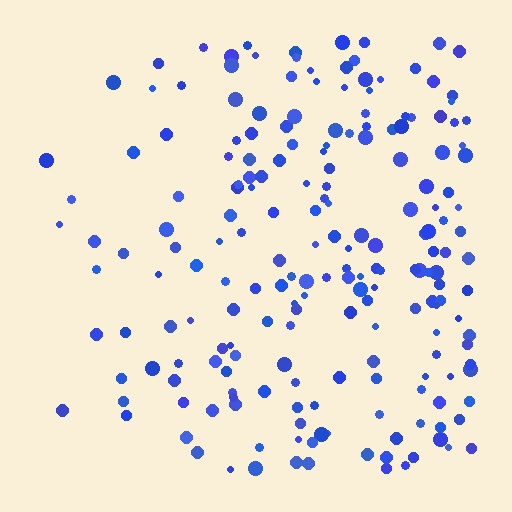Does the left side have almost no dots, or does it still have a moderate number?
Still a moderate number, just noticeably fewer than the right.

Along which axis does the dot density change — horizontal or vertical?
Horizontal.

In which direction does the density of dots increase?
From left to right, with the right side densest.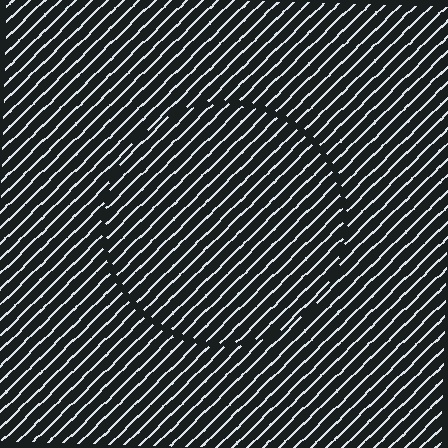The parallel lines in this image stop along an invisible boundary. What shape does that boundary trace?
An illusory circle. The interior of the shape contains the same grating, shifted by half a period — the contour is defined by the phase discontinuity where line-ends from the inner and outer gratings abut.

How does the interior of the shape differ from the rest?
The interior of the shape contains the same grating, shifted by half a period — the contour is defined by the phase discontinuity where line-ends from the inner and outer gratings abut.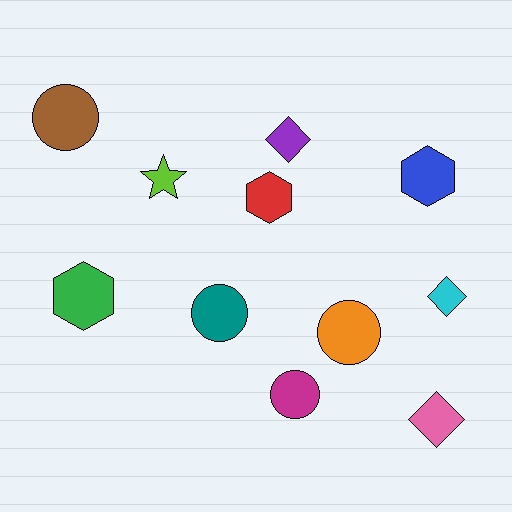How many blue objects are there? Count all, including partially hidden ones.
There is 1 blue object.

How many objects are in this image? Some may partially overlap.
There are 11 objects.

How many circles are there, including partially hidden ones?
There are 4 circles.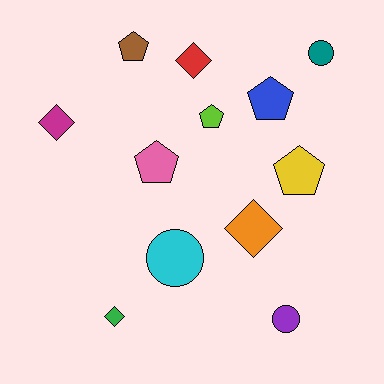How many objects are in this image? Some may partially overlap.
There are 12 objects.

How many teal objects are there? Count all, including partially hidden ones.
There is 1 teal object.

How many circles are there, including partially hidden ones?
There are 3 circles.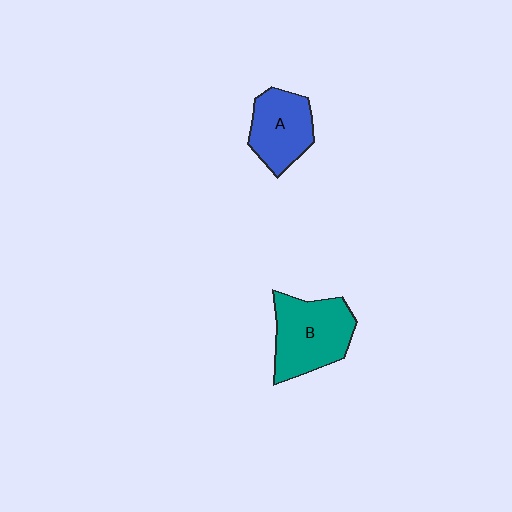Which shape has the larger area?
Shape B (teal).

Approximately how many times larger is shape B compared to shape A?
Approximately 1.3 times.